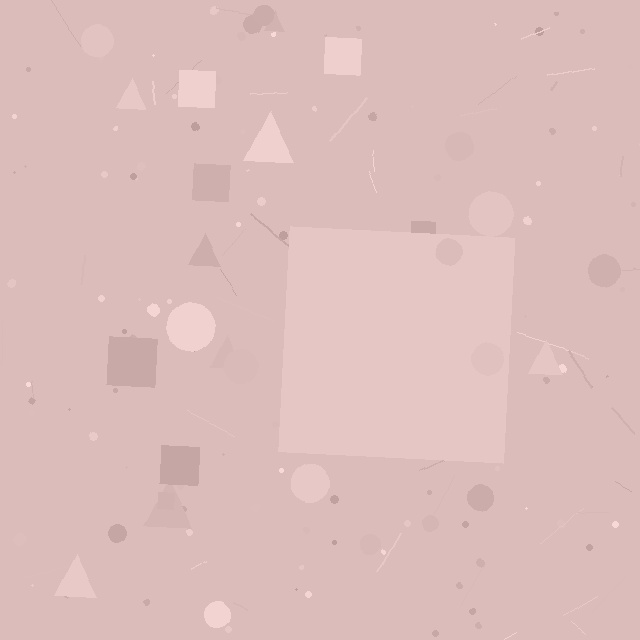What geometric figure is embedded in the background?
A square is embedded in the background.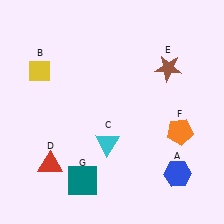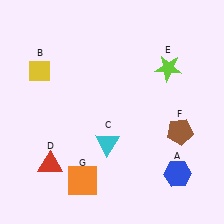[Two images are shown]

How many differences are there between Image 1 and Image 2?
There are 3 differences between the two images.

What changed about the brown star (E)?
In Image 1, E is brown. In Image 2, it changed to lime.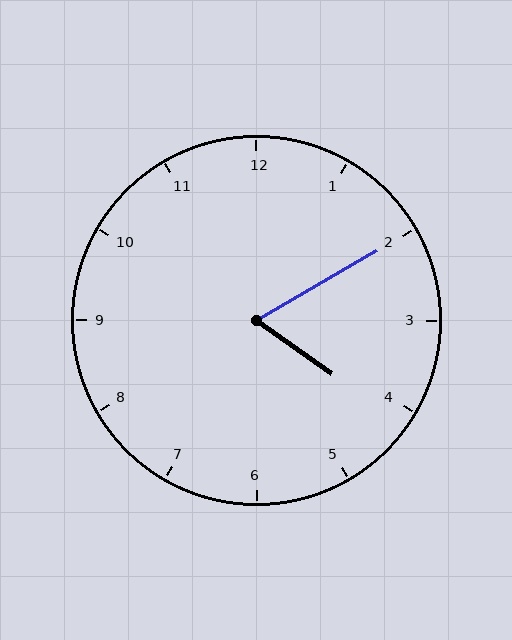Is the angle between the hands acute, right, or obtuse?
It is acute.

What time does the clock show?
4:10.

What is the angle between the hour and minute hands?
Approximately 65 degrees.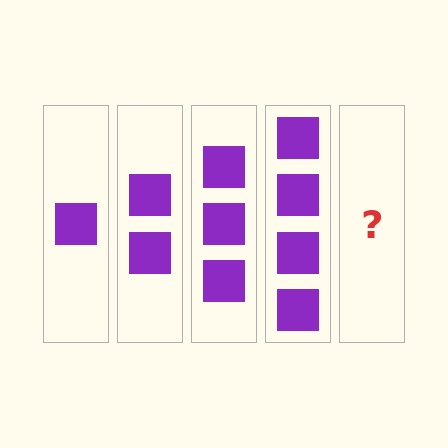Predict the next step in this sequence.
The next step is 5 squares.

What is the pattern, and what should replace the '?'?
The pattern is that each step adds one more square. The '?' should be 5 squares.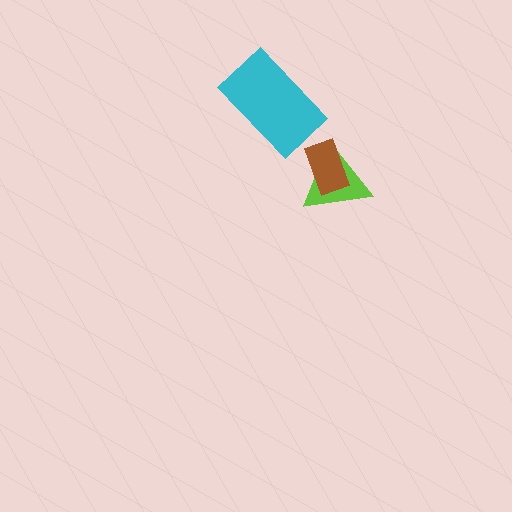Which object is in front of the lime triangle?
The brown rectangle is in front of the lime triangle.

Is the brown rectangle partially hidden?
No, no other shape covers it.